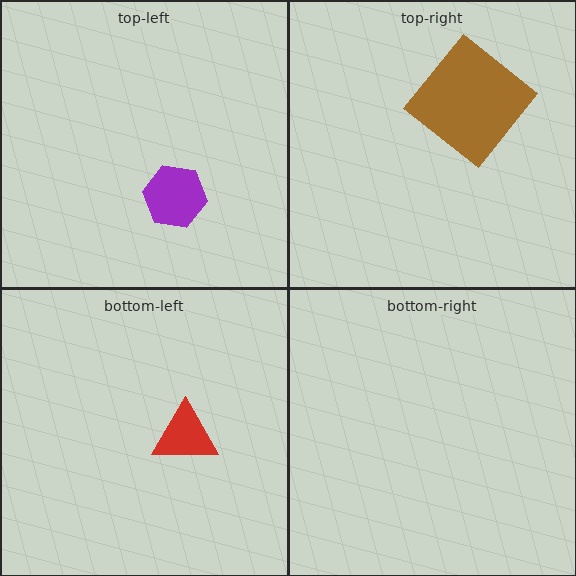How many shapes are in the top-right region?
1.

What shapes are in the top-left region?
The purple hexagon.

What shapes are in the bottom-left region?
The red triangle.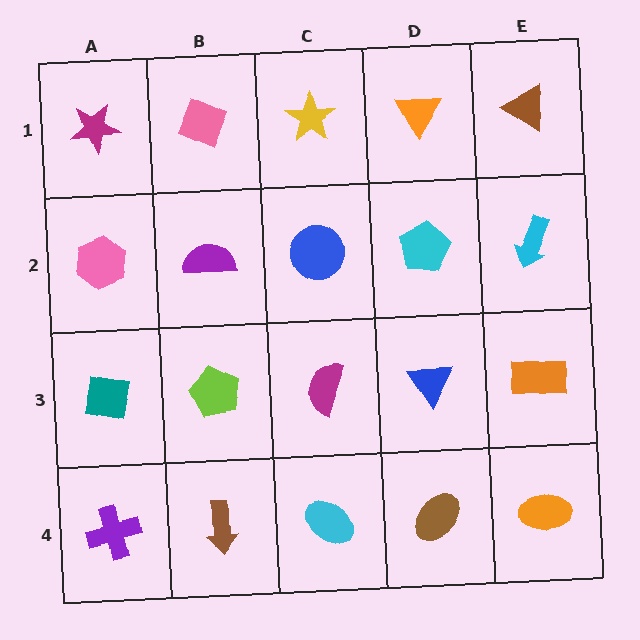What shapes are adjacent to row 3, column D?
A cyan pentagon (row 2, column D), a brown ellipse (row 4, column D), a magenta semicircle (row 3, column C), an orange rectangle (row 3, column E).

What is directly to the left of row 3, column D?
A magenta semicircle.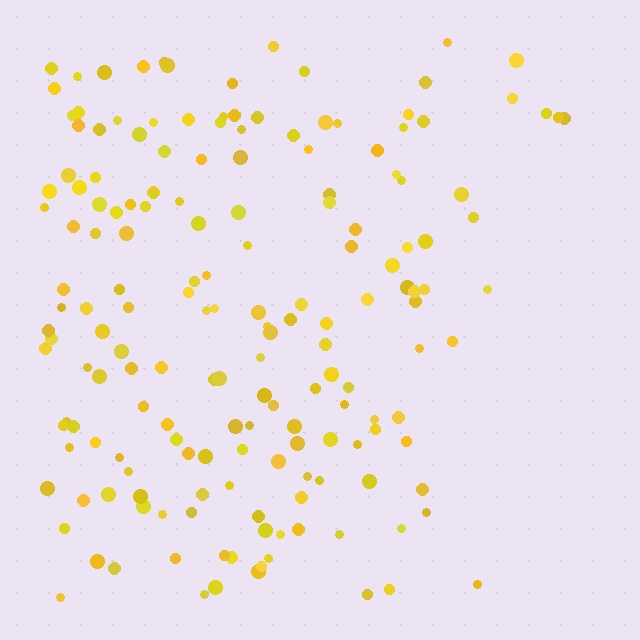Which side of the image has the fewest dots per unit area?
The right.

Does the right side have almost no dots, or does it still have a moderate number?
Still a moderate number, just noticeably fewer than the left.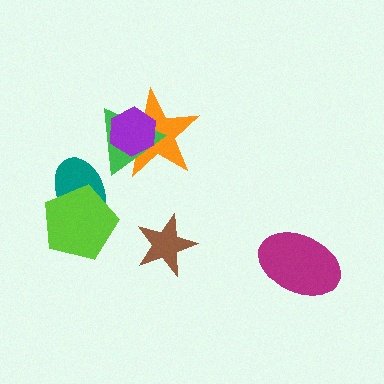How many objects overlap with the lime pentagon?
1 object overlaps with the lime pentagon.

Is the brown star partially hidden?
No, no other shape covers it.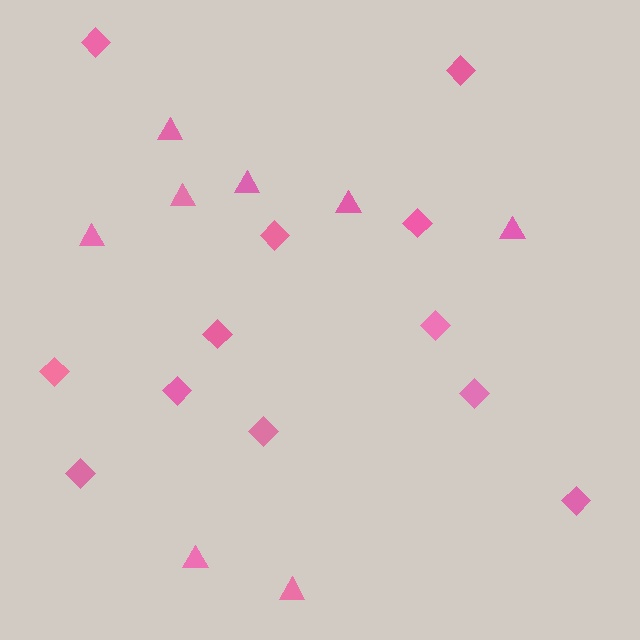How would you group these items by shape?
There are 2 groups: one group of diamonds (12) and one group of triangles (8).